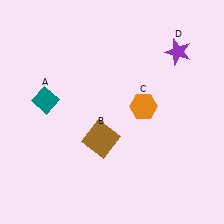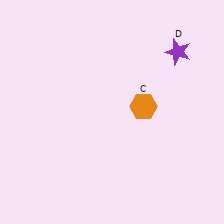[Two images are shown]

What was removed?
The brown square (B), the teal diamond (A) were removed in Image 2.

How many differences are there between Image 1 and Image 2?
There are 2 differences between the two images.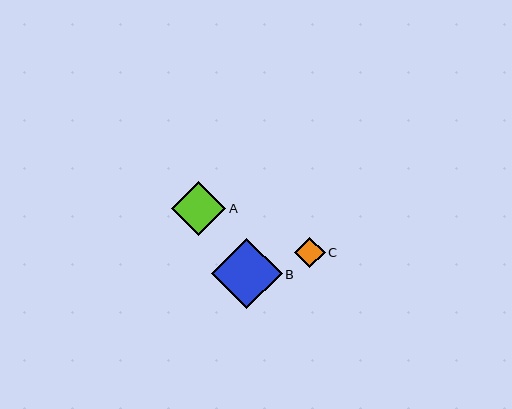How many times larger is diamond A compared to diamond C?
Diamond A is approximately 1.8 times the size of diamond C.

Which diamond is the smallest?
Diamond C is the smallest with a size of approximately 30 pixels.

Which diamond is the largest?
Diamond B is the largest with a size of approximately 71 pixels.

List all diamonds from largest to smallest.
From largest to smallest: B, A, C.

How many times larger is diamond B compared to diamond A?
Diamond B is approximately 1.3 times the size of diamond A.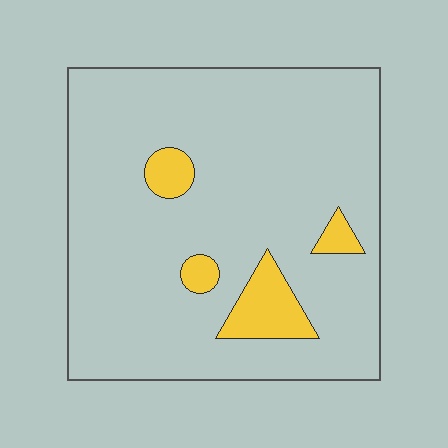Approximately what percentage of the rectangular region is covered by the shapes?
Approximately 10%.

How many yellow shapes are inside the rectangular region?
4.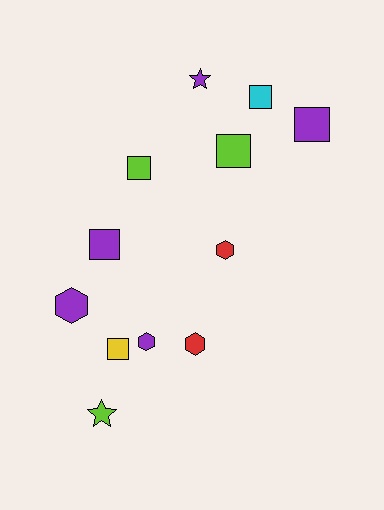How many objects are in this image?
There are 12 objects.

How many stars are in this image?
There are 2 stars.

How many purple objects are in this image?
There are 5 purple objects.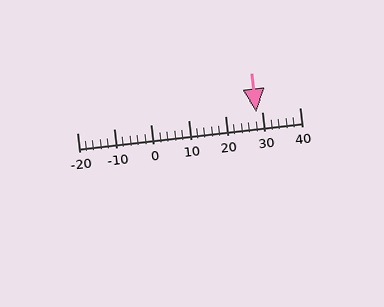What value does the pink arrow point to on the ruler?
The pink arrow points to approximately 28.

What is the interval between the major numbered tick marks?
The major tick marks are spaced 10 units apart.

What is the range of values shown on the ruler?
The ruler shows values from -20 to 40.